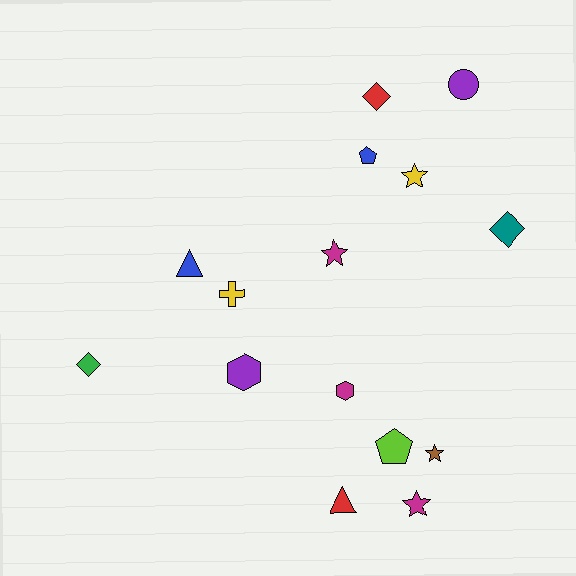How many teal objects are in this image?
There is 1 teal object.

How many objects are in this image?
There are 15 objects.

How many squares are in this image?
There are no squares.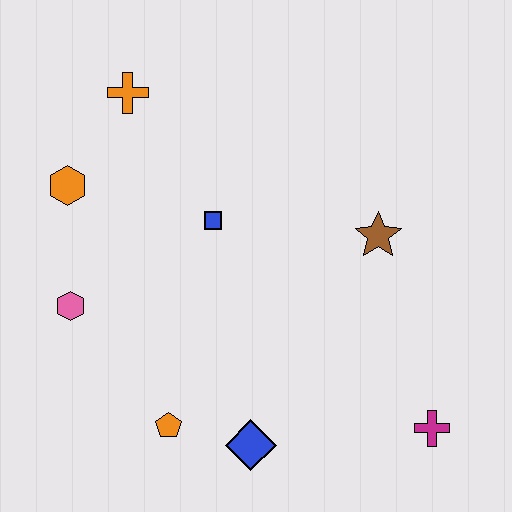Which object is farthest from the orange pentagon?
The orange cross is farthest from the orange pentagon.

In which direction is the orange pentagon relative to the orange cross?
The orange pentagon is below the orange cross.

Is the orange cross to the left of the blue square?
Yes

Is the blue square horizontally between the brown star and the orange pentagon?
Yes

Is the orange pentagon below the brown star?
Yes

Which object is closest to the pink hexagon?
The orange hexagon is closest to the pink hexagon.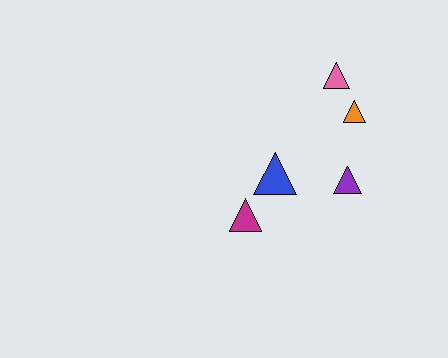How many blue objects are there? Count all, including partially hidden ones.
There is 1 blue object.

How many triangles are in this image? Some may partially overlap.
There are 5 triangles.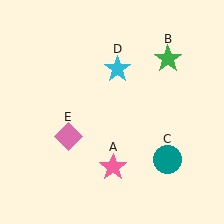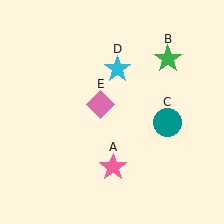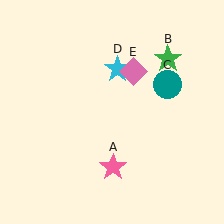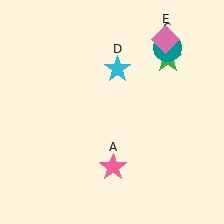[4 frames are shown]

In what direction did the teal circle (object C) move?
The teal circle (object C) moved up.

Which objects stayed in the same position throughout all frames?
Pink star (object A) and green star (object B) and cyan star (object D) remained stationary.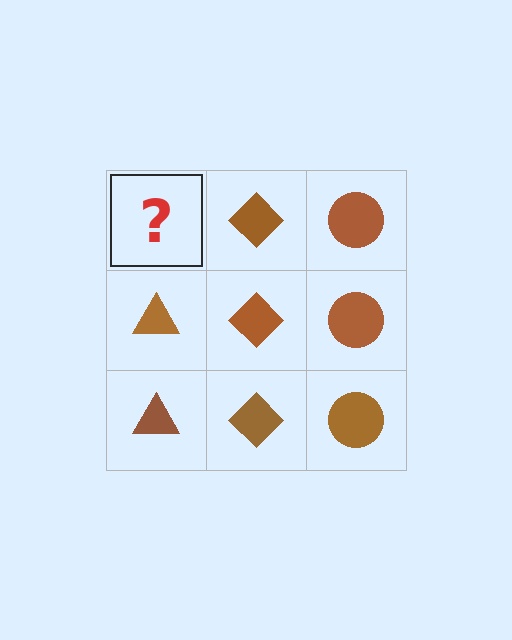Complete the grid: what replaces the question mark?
The question mark should be replaced with a brown triangle.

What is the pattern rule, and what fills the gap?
The rule is that each column has a consistent shape. The gap should be filled with a brown triangle.